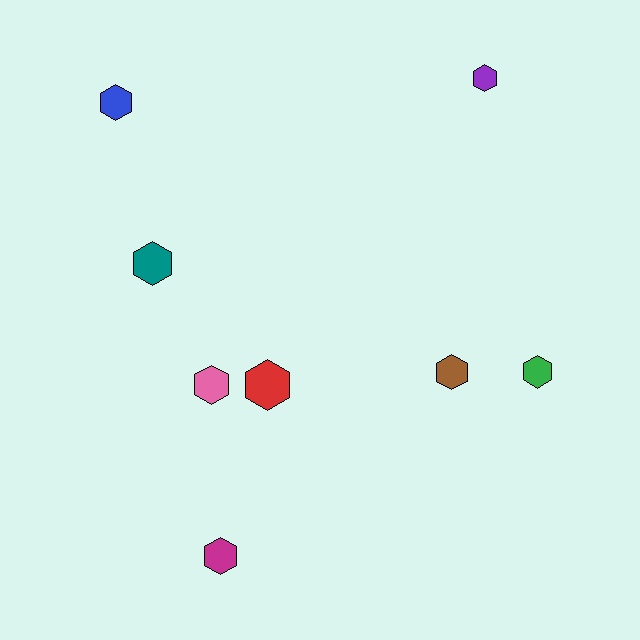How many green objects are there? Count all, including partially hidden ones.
There is 1 green object.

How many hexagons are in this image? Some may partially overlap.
There are 8 hexagons.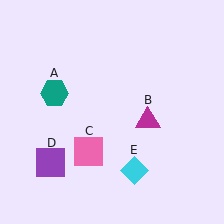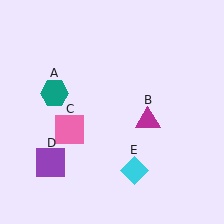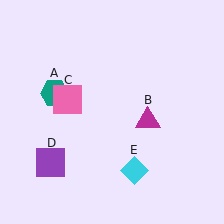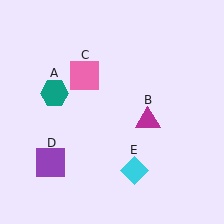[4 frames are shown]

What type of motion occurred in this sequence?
The pink square (object C) rotated clockwise around the center of the scene.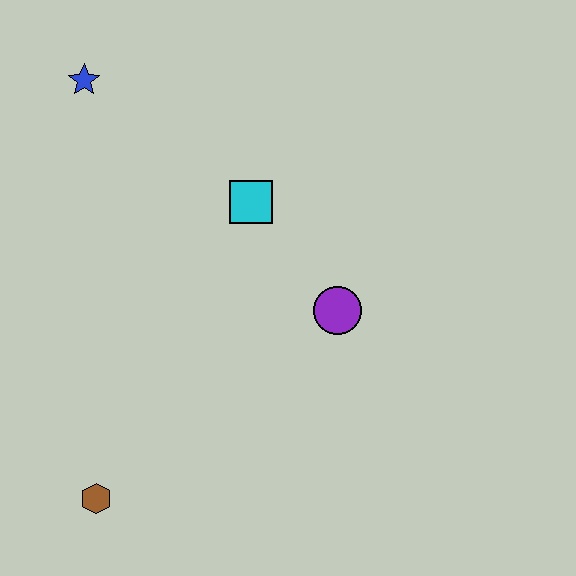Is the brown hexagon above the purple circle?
No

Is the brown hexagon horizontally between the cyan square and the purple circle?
No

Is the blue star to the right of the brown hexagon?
No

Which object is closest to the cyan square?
The purple circle is closest to the cyan square.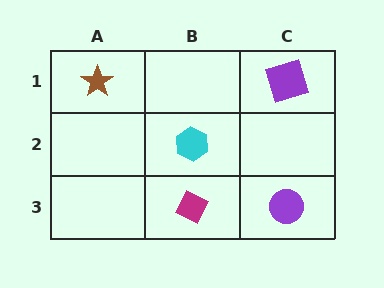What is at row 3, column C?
A purple circle.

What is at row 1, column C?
A purple square.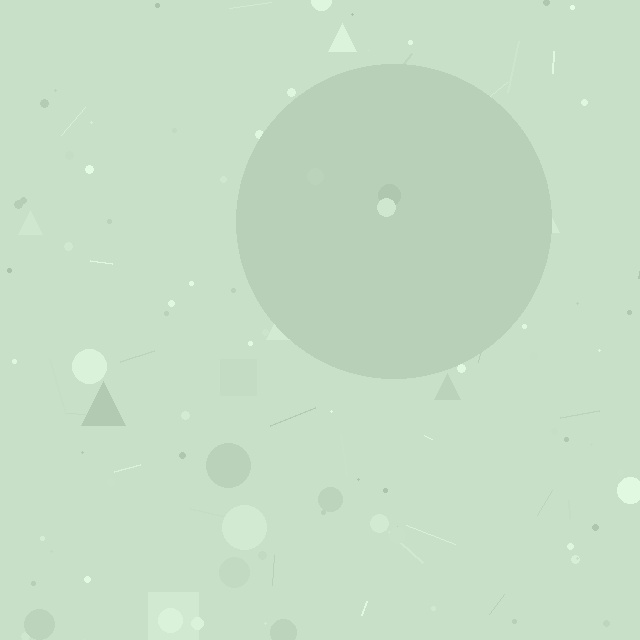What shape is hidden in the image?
A circle is hidden in the image.